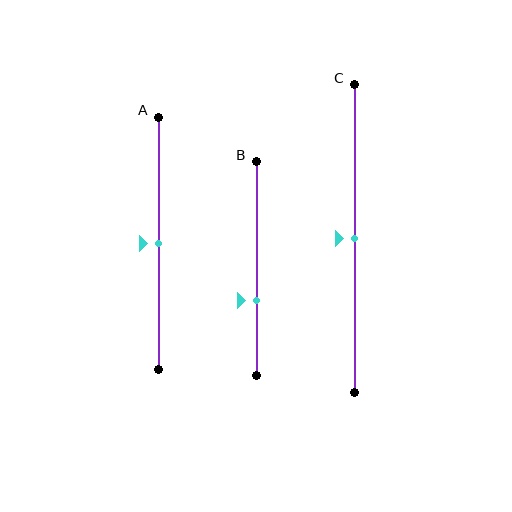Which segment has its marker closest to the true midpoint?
Segment A has its marker closest to the true midpoint.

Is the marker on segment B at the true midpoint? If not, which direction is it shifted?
No, the marker on segment B is shifted downward by about 15% of the segment length.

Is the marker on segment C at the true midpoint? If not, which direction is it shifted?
Yes, the marker on segment C is at the true midpoint.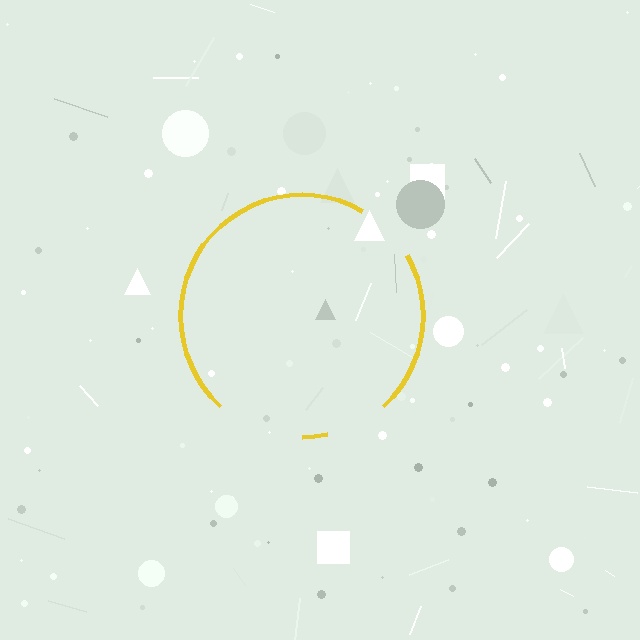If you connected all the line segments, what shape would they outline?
They would outline a circle.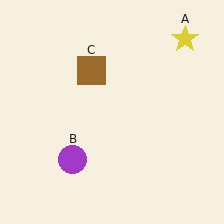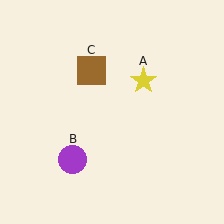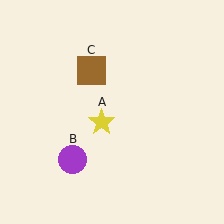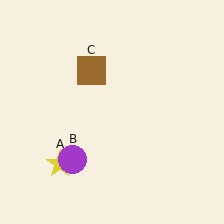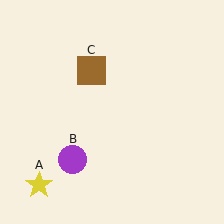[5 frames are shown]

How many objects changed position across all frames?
1 object changed position: yellow star (object A).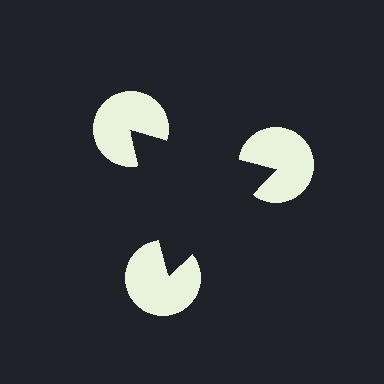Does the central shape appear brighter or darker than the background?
It typically appears slightly darker than the background, even though no actual brightness change is drawn.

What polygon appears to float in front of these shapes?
An illusory triangle — its edges are inferred from the aligned wedge cuts in the pac-man discs, not physically drawn.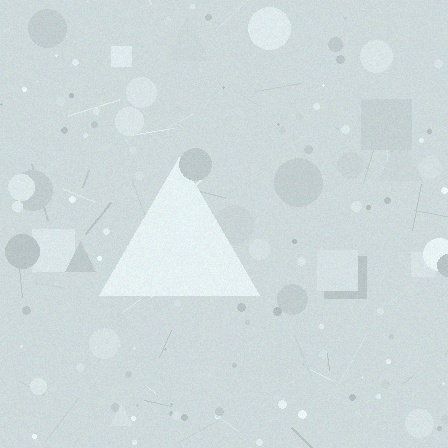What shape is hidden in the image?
A triangle is hidden in the image.